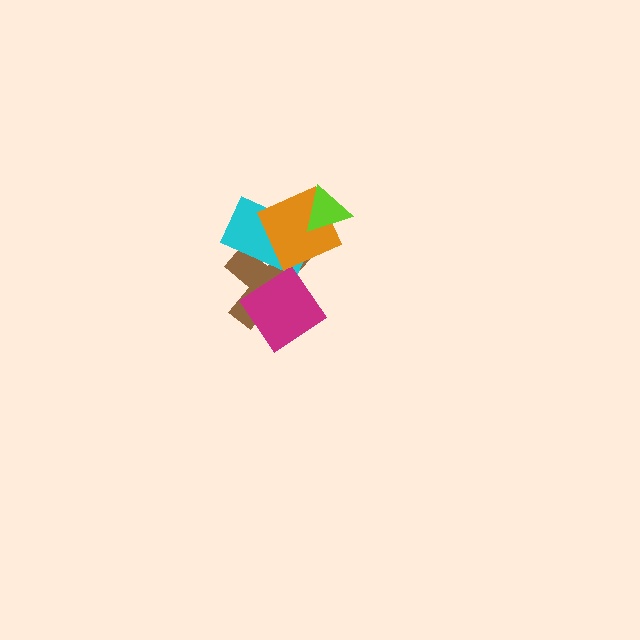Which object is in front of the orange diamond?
The lime triangle is in front of the orange diamond.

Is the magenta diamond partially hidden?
No, no other shape covers it.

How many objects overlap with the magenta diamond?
1 object overlaps with the magenta diamond.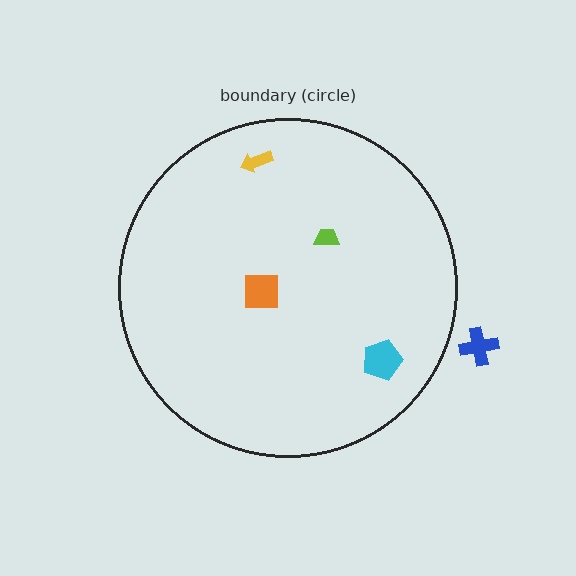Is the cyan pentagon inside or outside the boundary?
Inside.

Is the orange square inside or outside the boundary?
Inside.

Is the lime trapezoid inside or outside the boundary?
Inside.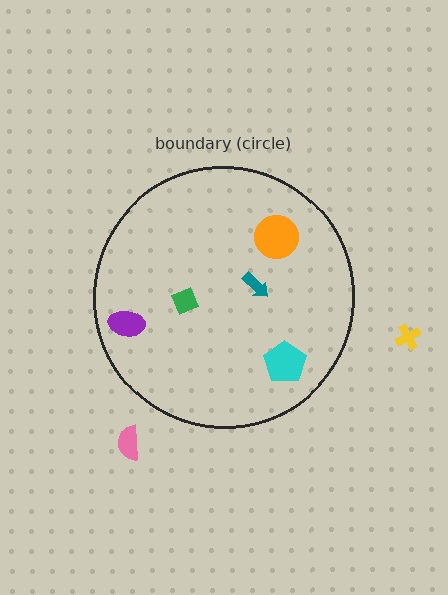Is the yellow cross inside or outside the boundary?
Outside.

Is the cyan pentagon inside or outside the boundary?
Inside.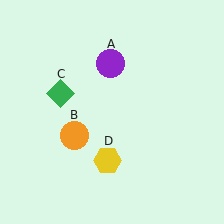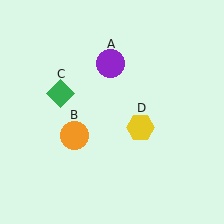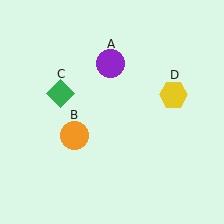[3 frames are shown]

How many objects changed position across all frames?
1 object changed position: yellow hexagon (object D).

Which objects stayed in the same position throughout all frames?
Purple circle (object A) and orange circle (object B) and green diamond (object C) remained stationary.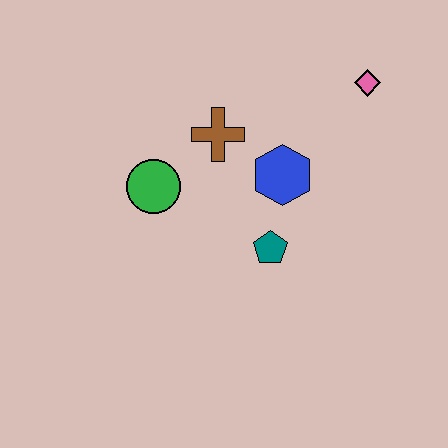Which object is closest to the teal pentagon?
The blue hexagon is closest to the teal pentagon.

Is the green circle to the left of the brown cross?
Yes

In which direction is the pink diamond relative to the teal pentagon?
The pink diamond is above the teal pentagon.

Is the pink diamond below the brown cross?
No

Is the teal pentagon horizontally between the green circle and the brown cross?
No